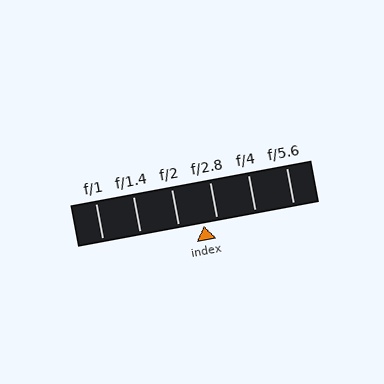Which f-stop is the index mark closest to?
The index mark is closest to f/2.8.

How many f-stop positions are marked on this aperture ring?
There are 6 f-stop positions marked.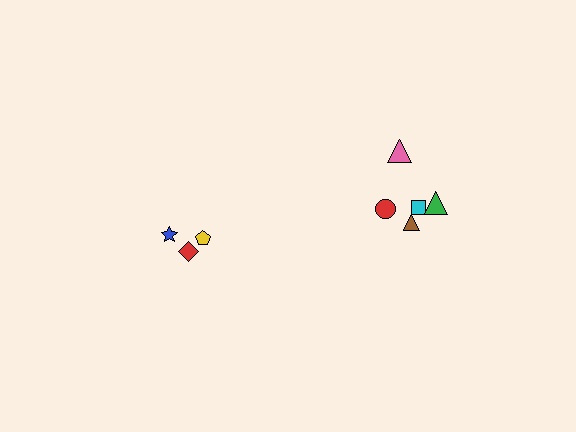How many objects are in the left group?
There are 3 objects.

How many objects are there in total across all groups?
There are 8 objects.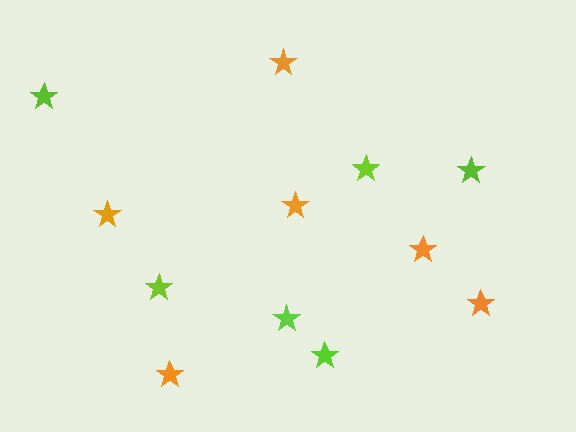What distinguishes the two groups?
There are 2 groups: one group of orange stars (6) and one group of lime stars (6).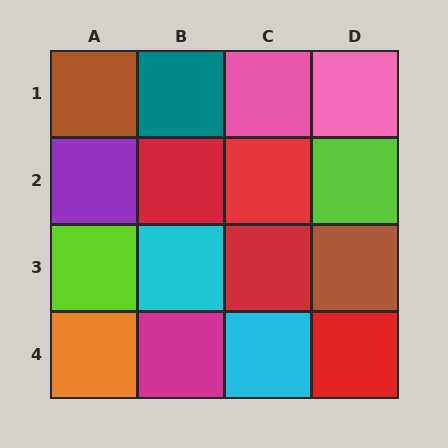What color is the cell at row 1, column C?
Pink.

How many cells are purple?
1 cell is purple.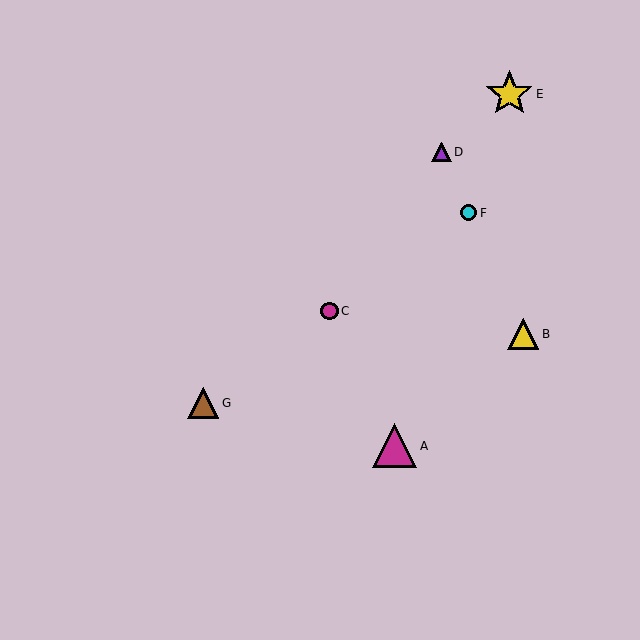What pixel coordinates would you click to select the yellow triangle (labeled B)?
Click at (523, 334) to select the yellow triangle B.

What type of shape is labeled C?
Shape C is a magenta circle.